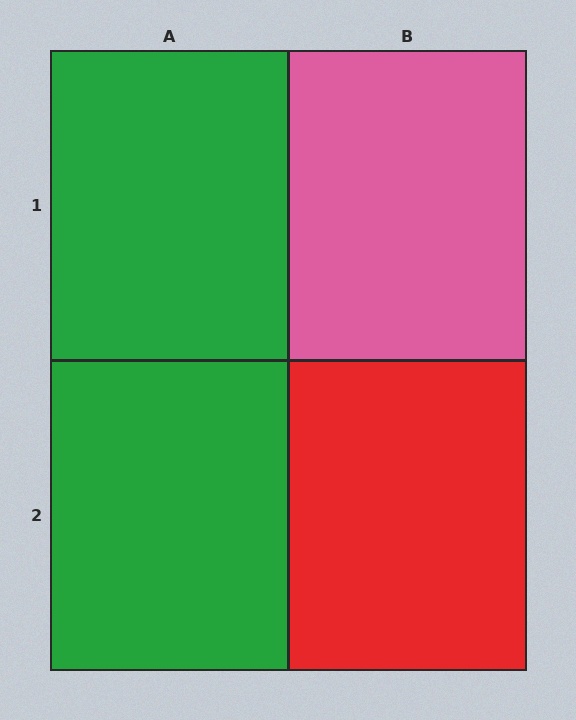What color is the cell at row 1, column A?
Green.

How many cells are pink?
1 cell is pink.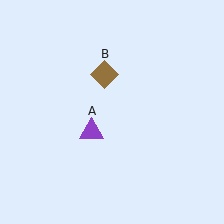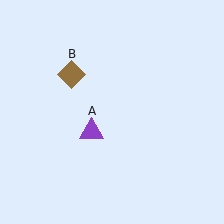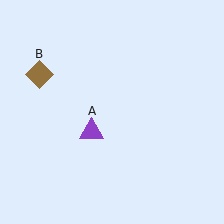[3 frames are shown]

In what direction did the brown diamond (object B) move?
The brown diamond (object B) moved left.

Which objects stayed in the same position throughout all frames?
Purple triangle (object A) remained stationary.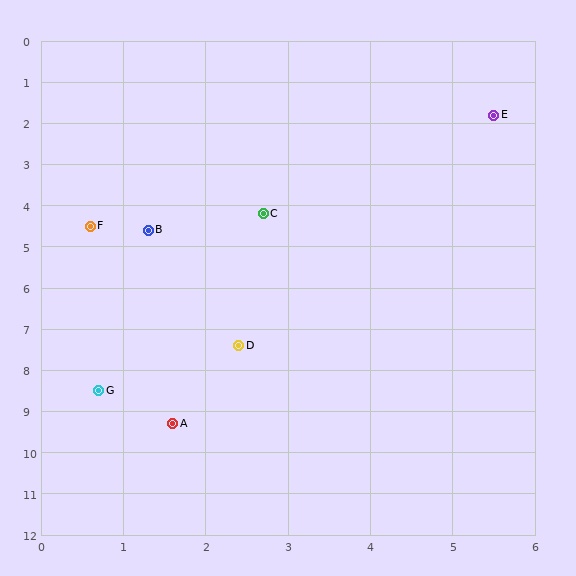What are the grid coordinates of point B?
Point B is at approximately (1.3, 4.6).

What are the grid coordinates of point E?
Point E is at approximately (5.5, 1.8).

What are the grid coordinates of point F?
Point F is at approximately (0.6, 4.5).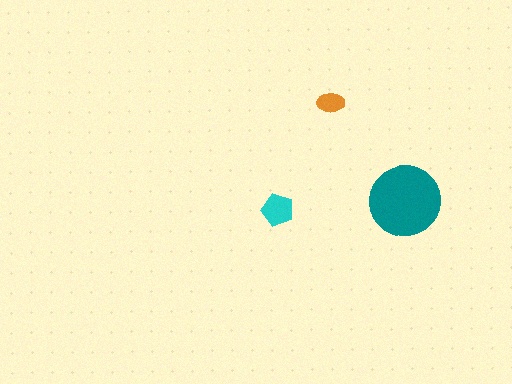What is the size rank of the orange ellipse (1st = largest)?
3rd.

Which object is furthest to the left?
The cyan pentagon is leftmost.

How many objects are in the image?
There are 3 objects in the image.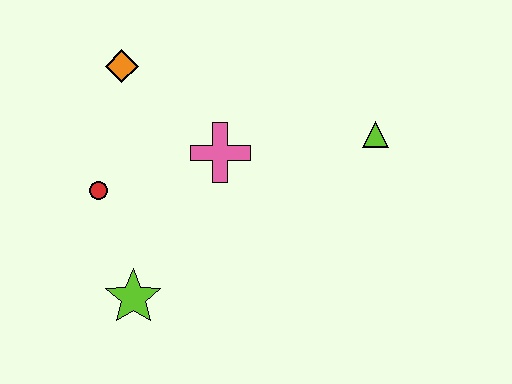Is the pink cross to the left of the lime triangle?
Yes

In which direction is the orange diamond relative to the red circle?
The orange diamond is above the red circle.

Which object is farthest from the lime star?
The lime triangle is farthest from the lime star.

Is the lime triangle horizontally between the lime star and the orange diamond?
No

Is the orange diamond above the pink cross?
Yes